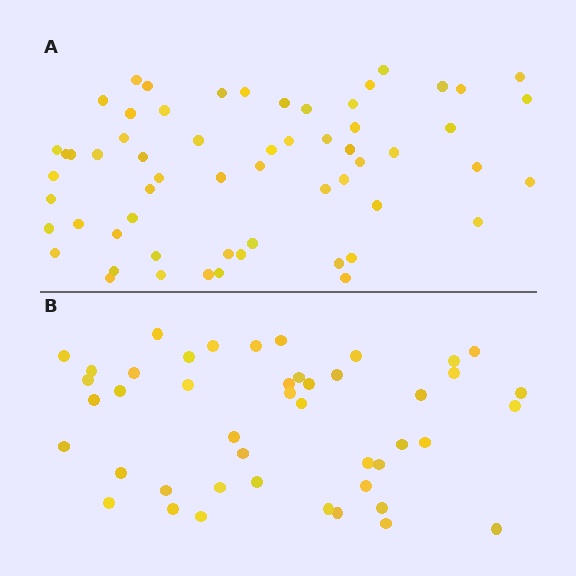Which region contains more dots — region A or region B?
Region A (the top region) has more dots.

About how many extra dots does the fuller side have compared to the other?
Region A has approximately 15 more dots than region B.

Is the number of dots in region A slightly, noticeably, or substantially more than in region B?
Region A has noticeably more, but not dramatically so. The ratio is roughly 1.3 to 1.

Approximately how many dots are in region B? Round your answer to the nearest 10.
About 40 dots. (The exact count is 45, which rounds to 40.)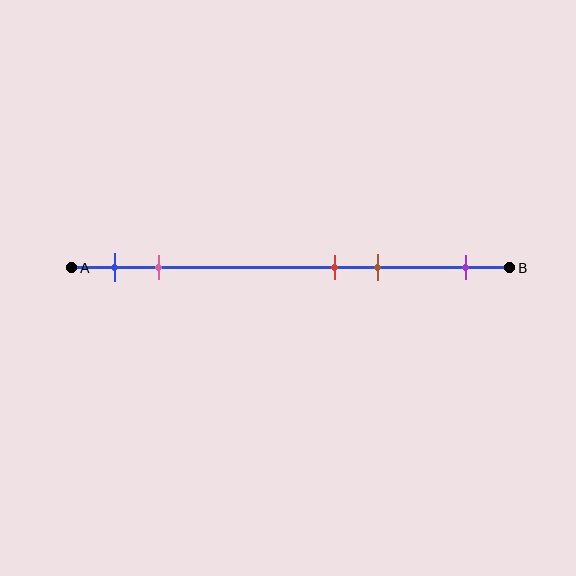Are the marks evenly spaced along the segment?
No, the marks are not evenly spaced.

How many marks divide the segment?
There are 5 marks dividing the segment.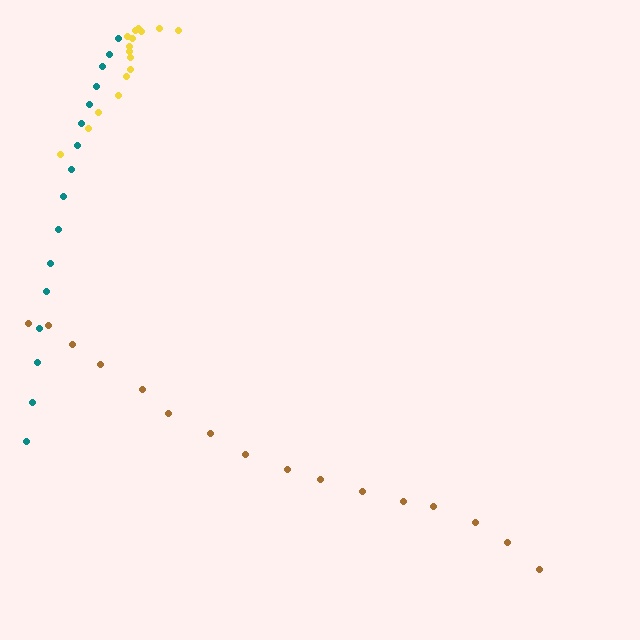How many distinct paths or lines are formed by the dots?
There are 3 distinct paths.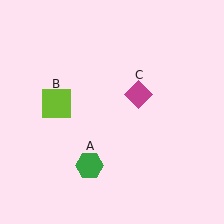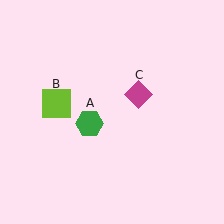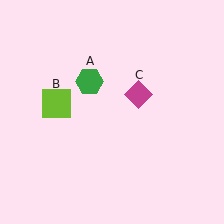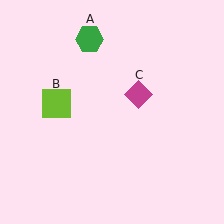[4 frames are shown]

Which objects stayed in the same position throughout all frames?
Lime square (object B) and magenta diamond (object C) remained stationary.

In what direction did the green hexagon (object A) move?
The green hexagon (object A) moved up.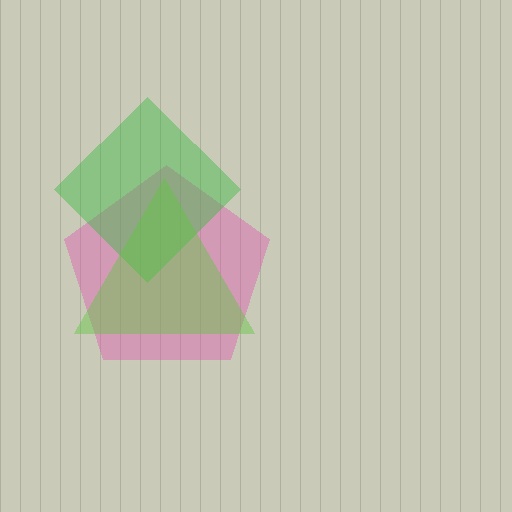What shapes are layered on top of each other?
The layered shapes are: a pink pentagon, a green diamond, a lime triangle.